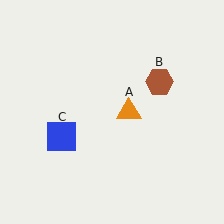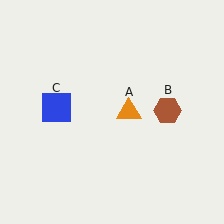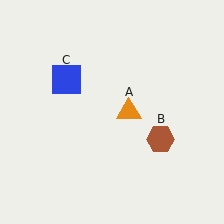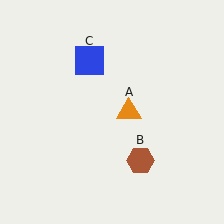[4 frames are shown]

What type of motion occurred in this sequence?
The brown hexagon (object B), blue square (object C) rotated clockwise around the center of the scene.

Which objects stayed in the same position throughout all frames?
Orange triangle (object A) remained stationary.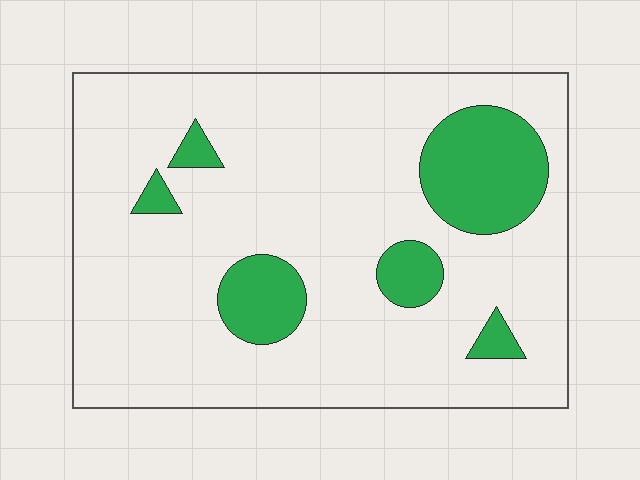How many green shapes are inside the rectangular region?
6.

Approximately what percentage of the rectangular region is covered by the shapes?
Approximately 15%.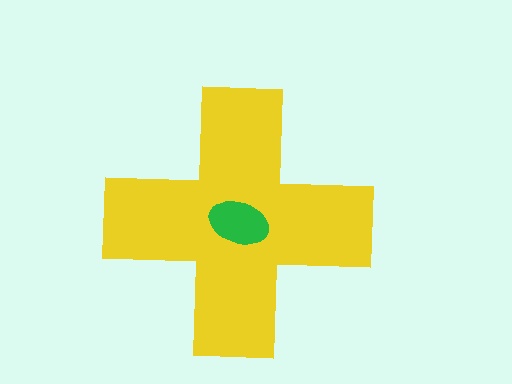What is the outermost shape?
The yellow cross.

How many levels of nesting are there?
2.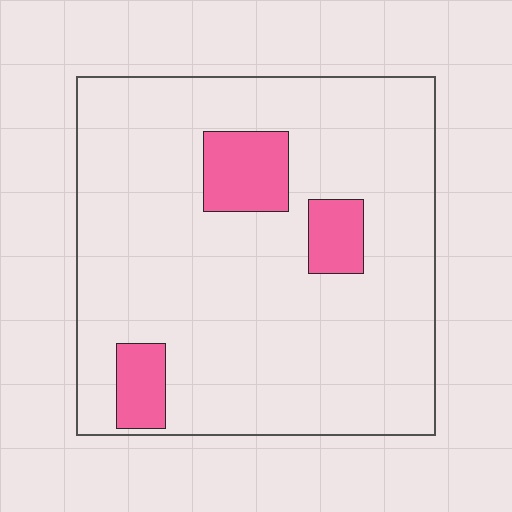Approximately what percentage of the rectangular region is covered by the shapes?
Approximately 10%.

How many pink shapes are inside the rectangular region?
3.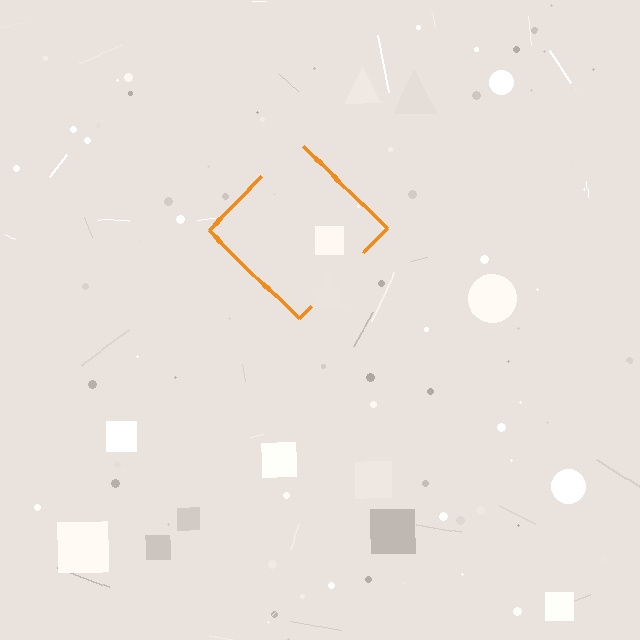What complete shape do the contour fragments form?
The contour fragments form a diamond.